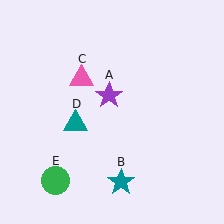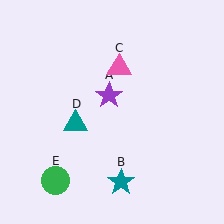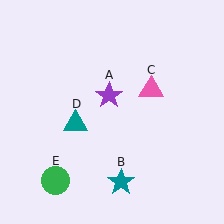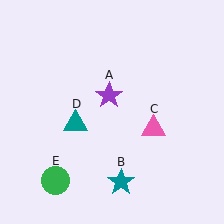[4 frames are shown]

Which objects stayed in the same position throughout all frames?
Purple star (object A) and teal star (object B) and teal triangle (object D) and green circle (object E) remained stationary.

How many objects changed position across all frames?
1 object changed position: pink triangle (object C).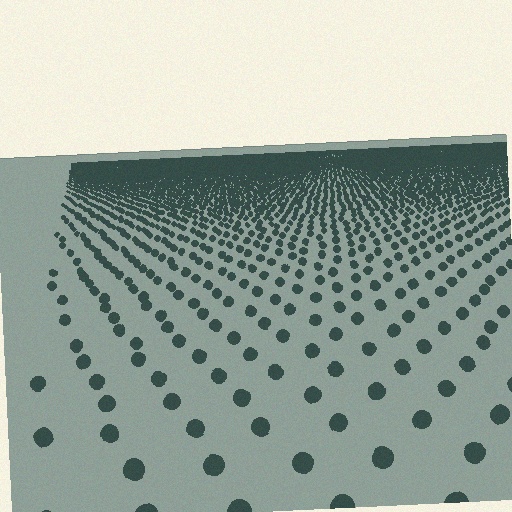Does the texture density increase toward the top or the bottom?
Density increases toward the top.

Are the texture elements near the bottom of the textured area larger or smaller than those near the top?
Larger. Near the bottom, elements are closer to the viewer and appear at a bigger on-screen size.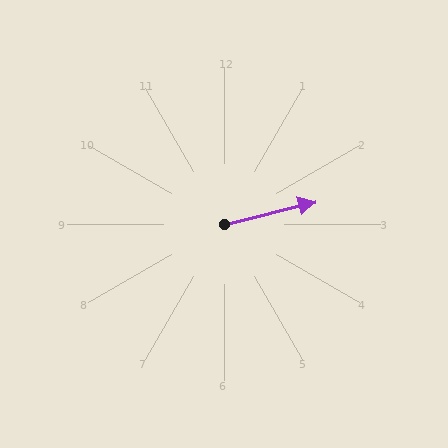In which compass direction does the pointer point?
East.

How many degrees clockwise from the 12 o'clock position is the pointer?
Approximately 76 degrees.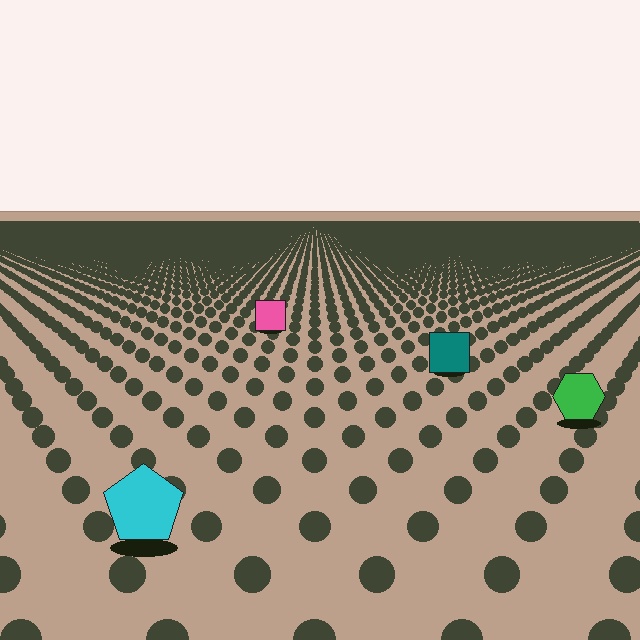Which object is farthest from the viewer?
The pink square is farthest from the viewer. It appears smaller and the ground texture around it is denser.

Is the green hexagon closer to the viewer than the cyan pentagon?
No. The cyan pentagon is closer — you can tell from the texture gradient: the ground texture is coarser near it.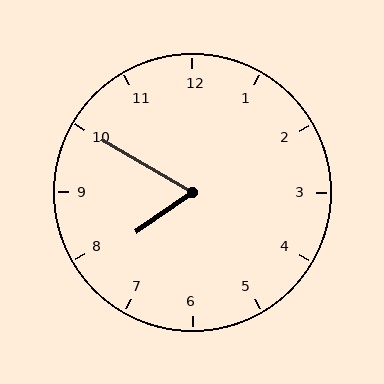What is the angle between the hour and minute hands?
Approximately 65 degrees.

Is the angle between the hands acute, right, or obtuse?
It is acute.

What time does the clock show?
7:50.